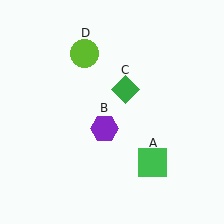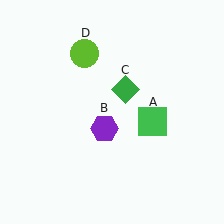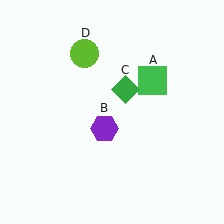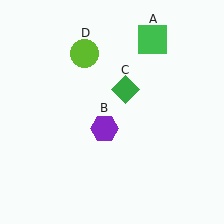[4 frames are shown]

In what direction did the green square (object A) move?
The green square (object A) moved up.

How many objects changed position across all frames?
1 object changed position: green square (object A).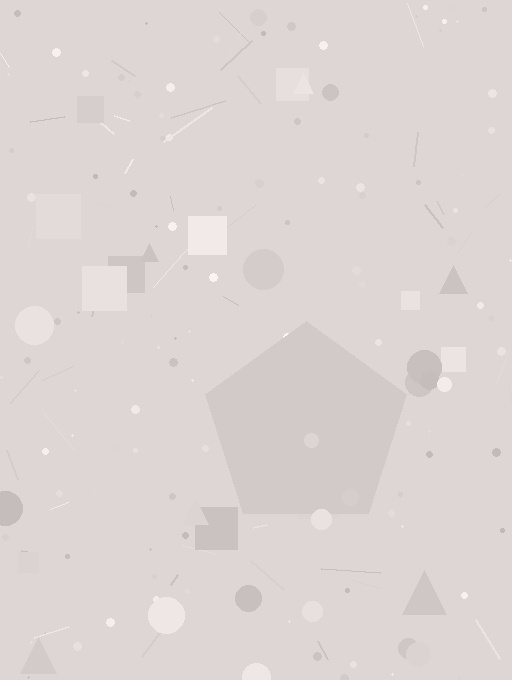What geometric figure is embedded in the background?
A pentagon is embedded in the background.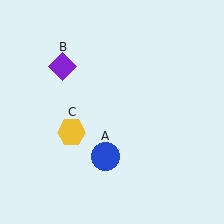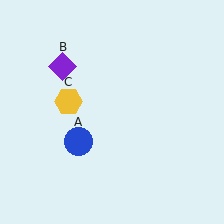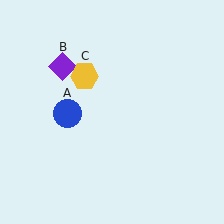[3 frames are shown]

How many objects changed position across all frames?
2 objects changed position: blue circle (object A), yellow hexagon (object C).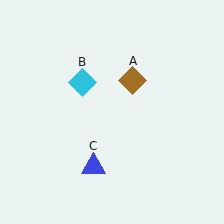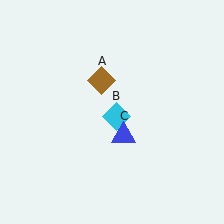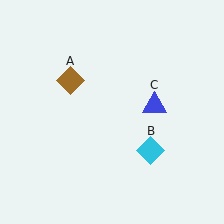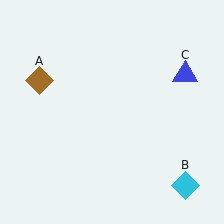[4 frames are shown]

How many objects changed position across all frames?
3 objects changed position: brown diamond (object A), cyan diamond (object B), blue triangle (object C).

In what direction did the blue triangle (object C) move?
The blue triangle (object C) moved up and to the right.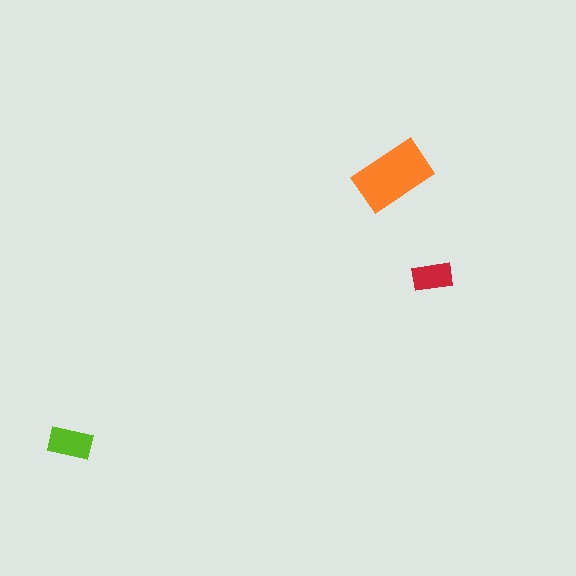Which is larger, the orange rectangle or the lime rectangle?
The orange one.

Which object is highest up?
The orange rectangle is topmost.